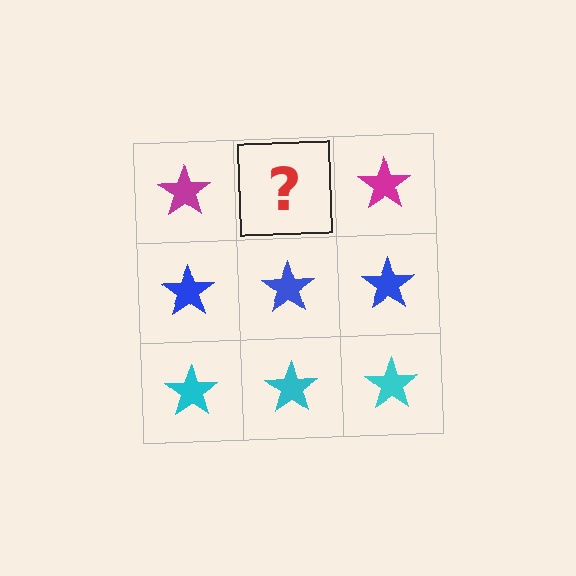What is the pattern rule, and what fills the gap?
The rule is that each row has a consistent color. The gap should be filled with a magenta star.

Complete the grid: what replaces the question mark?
The question mark should be replaced with a magenta star.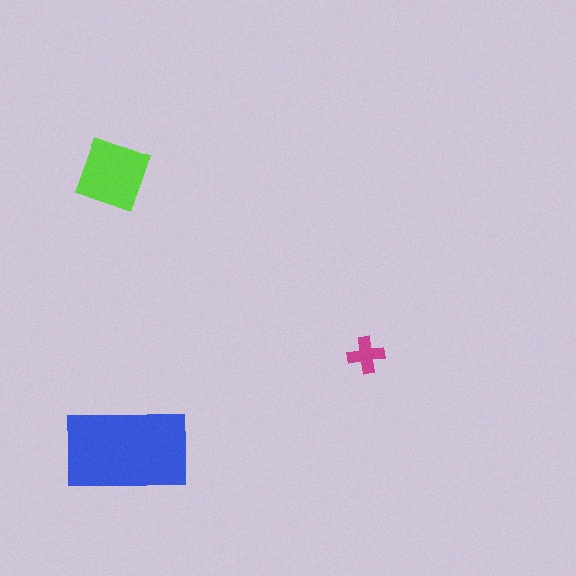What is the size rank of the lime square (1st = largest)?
2nd.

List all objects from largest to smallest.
The blue rectangle, the lime square, the magenta cross.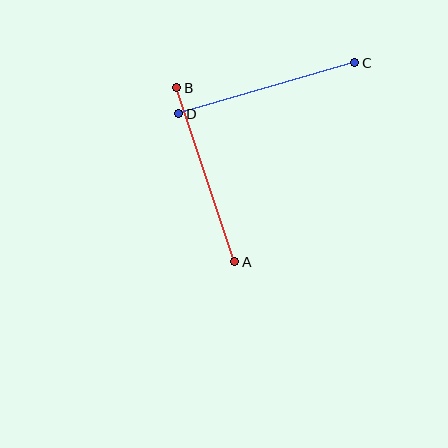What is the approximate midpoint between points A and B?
The midpoint is at approximately (206, 175) pixels.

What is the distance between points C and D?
The distance is approximately 183 pixels.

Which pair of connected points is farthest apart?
Points A and B are farthest apart.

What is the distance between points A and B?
The distance is approximately 183 pixels.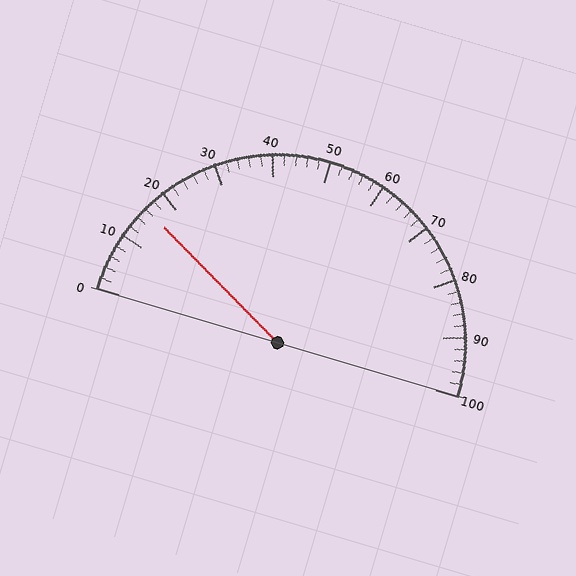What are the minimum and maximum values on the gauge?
The gauge ranges from 0 to 100.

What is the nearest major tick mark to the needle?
The nearest major tick mark is 20.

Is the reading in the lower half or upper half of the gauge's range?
The reading is in the lower half of the range (0 to 100).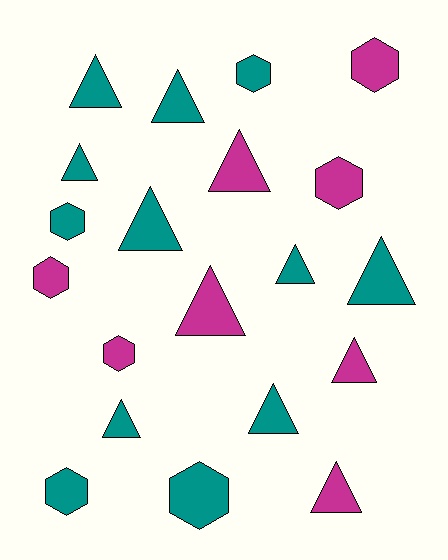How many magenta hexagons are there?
There are 4 magenta hexagons.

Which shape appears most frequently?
Triangle, with 12 objects.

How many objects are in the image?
There are 20 objects.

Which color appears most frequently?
Teal, with 12 objects.